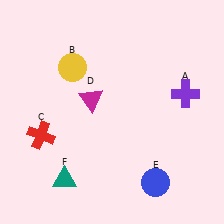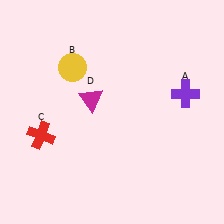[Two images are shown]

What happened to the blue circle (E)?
The blue circle (E) was removed in Image 2. It was in the bottom-right area of Image 1.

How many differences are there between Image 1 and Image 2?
There are 2 differences between the two images.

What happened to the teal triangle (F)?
The teal triangle (F) was removed in Image 2. It was in the bottom-left area of Image 1.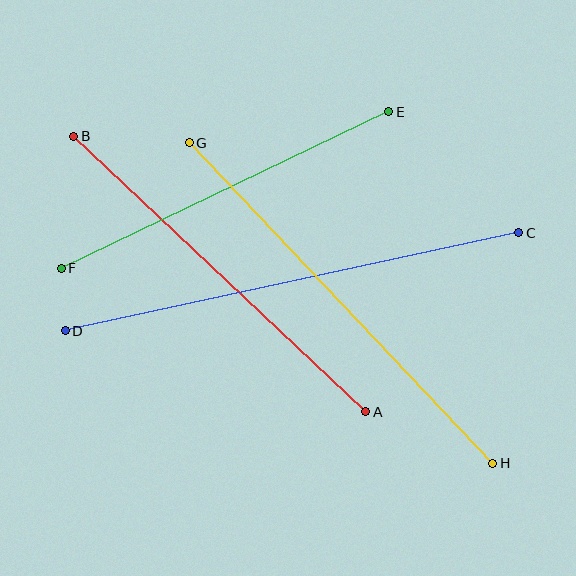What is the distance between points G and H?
The distance is approximately 441 pixels.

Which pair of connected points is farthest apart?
Points C and D are farthest apart.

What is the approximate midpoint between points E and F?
The midpoint is at approximately (225, 190) pixels.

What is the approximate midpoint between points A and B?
The midpoint is at approximately (220, 274) pixels.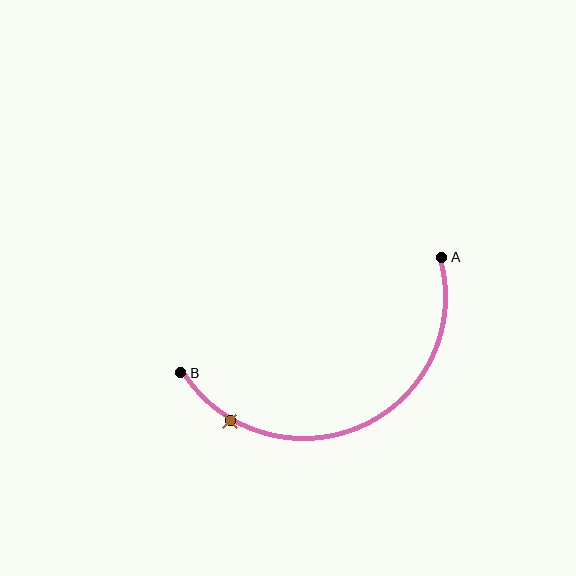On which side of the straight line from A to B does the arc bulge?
The arc bulges below the straight line connecting A and B.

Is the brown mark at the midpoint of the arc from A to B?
No. The brown mark lies on the arc but is closer to endpoint B. The arc midpoint would be at the point on the curve equidistant along the arc from both A and B.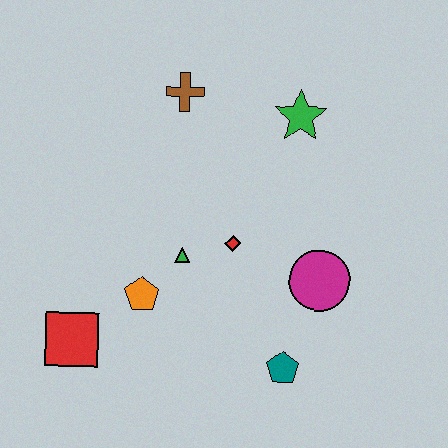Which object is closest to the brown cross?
The green star is closest to the brown cross.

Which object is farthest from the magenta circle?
The red square is farthest from the magenta circle.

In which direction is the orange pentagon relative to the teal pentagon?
The orange pentagon is to the left of the teal pentagon.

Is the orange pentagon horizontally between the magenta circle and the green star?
No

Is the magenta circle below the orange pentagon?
No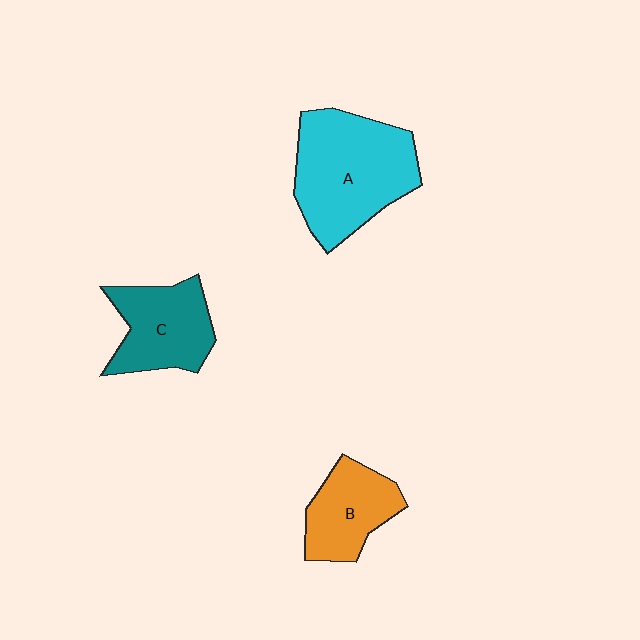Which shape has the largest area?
Shape A (cyan).